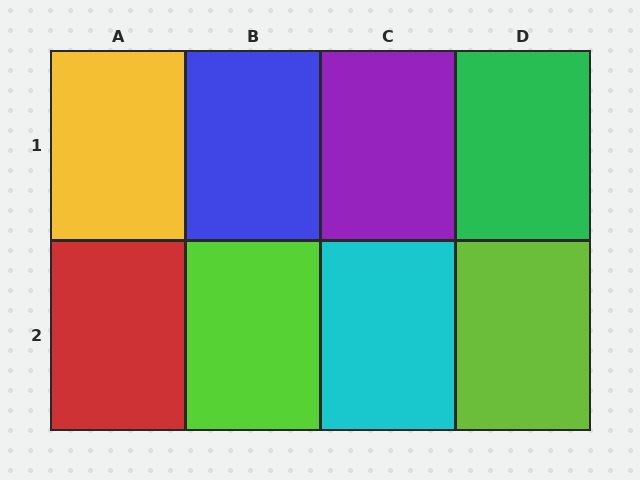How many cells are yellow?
1 cell is yellow.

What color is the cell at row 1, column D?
Green.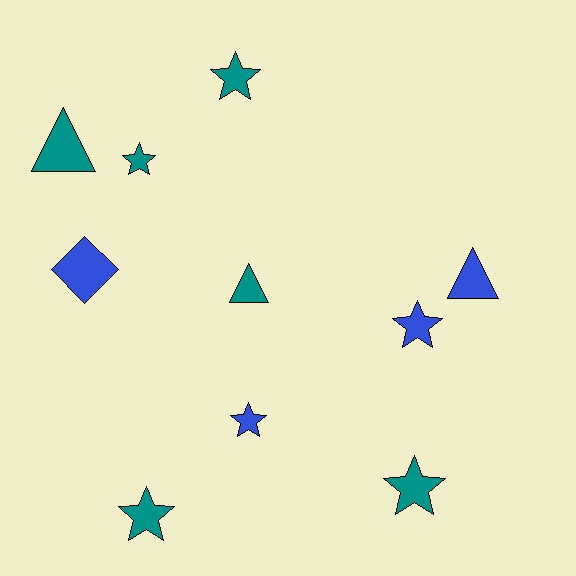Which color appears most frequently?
Teal, with 6 objects.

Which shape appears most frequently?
Star, with 6 objects.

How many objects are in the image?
There are 10 objects.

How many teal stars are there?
There are 4 teal stars.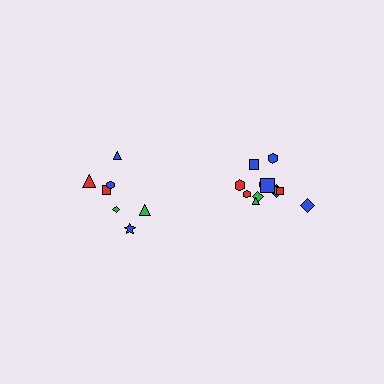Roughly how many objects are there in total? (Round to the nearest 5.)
Roughly 20 objects in total.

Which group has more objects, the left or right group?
The right group.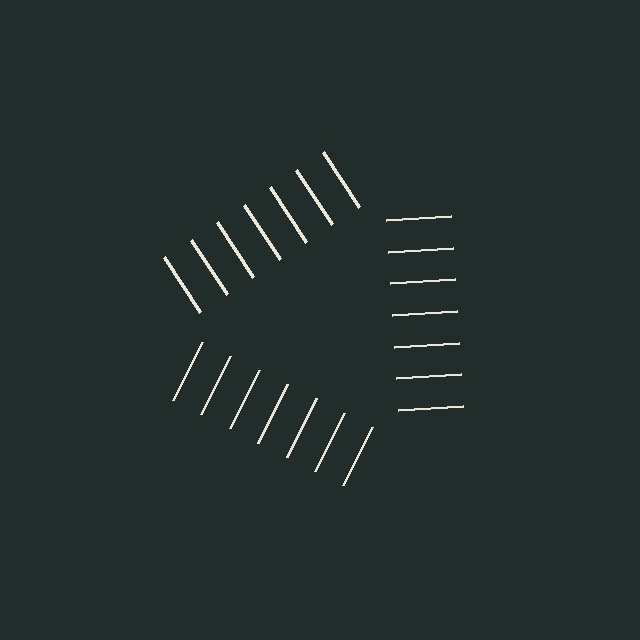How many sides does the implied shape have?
3 sides — the line-ends trace a triangle.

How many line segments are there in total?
21 — 7 along each of the 3 edges.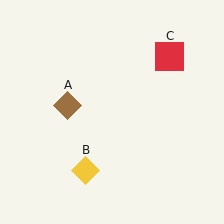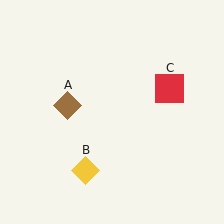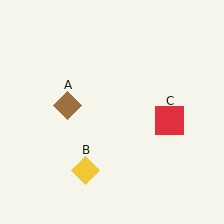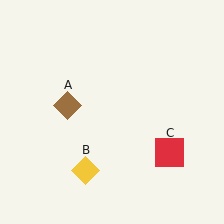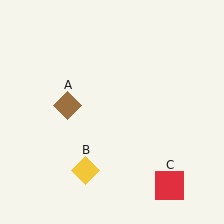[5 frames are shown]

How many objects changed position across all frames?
1 object changed position: red square (object C).